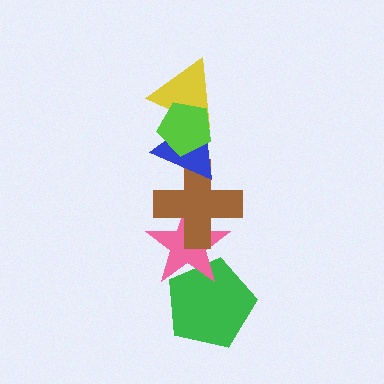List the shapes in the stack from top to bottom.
From top to bottom: the lime pentagon, the yellow triangle, the blue triangle, the brown cross, the pink star, the green pentagon.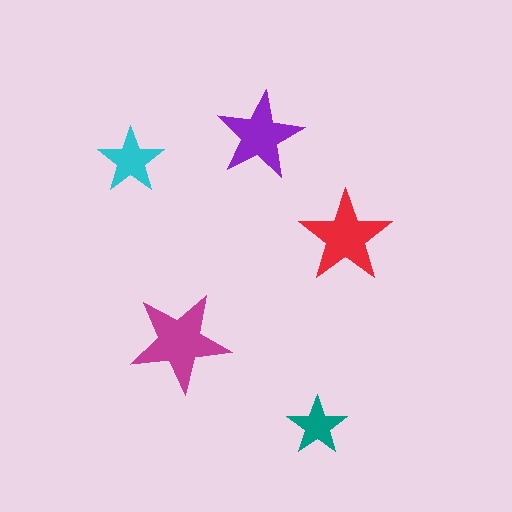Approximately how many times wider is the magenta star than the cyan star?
About 1.5 times wider.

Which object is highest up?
The purple star is topmost.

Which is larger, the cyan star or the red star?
The red one.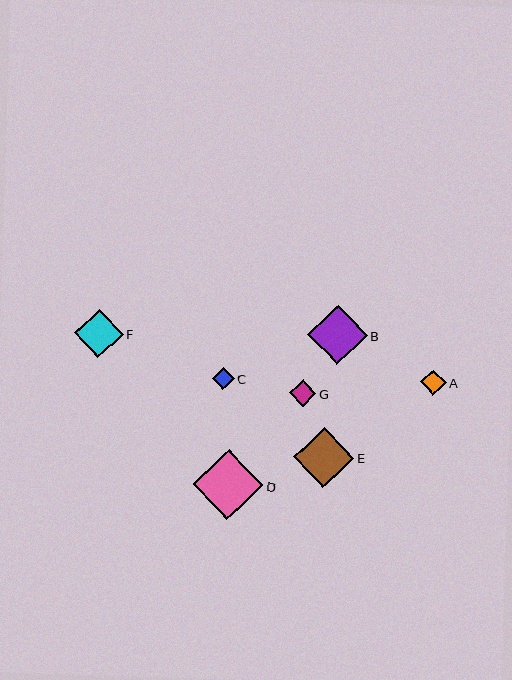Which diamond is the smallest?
Diamond C is the smallest with a size of approximately 21 pixels.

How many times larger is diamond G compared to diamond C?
Diamond G is approximately 1.2 times the size of diamond C.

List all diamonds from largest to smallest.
From largest to smallest: D, E, B, F, G, A, C.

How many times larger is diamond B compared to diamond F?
Diamond B is approximately 1.2 times the size of diamond F.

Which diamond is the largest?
Diamond D is the largest with a size of approximately 70 pixels.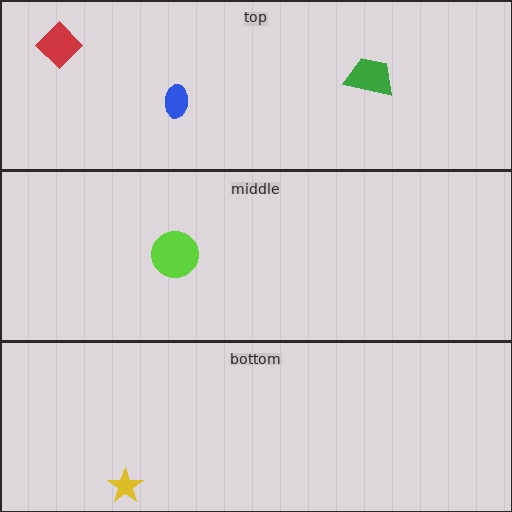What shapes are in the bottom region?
The yellow star.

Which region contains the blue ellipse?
The top region.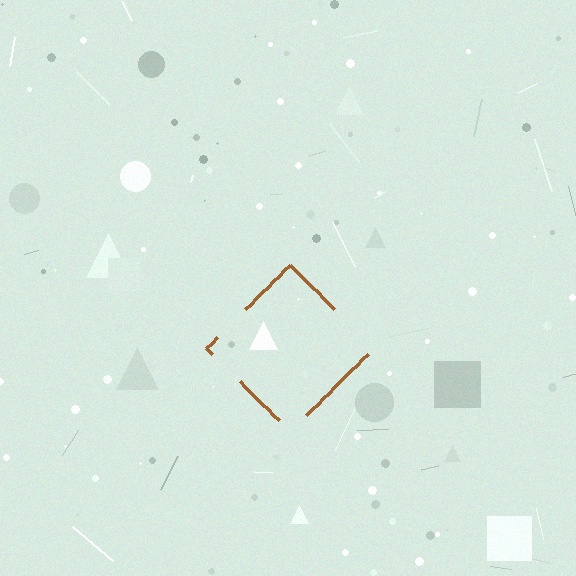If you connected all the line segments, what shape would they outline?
They would outline a diamond.